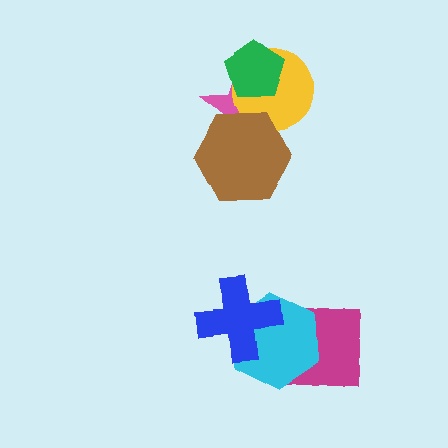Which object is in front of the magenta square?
The cyan hexagon is in front of the magenta square.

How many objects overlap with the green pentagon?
2 objects overlap with the green pentagon.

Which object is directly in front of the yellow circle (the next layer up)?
The green pentagon is directly in front of the yellow circle.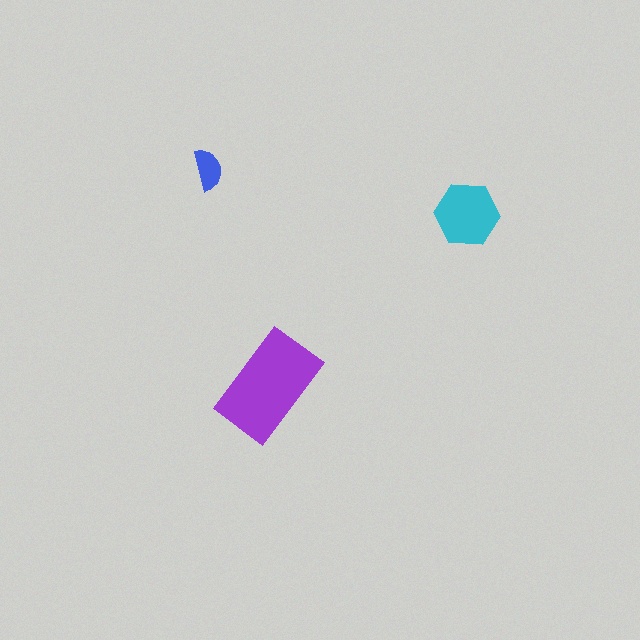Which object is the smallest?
The blue semicircle.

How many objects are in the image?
There are 3 objects in the image.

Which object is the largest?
The purple rectangle.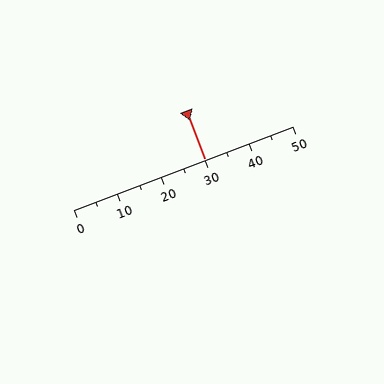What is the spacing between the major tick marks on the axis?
The major ticks are spaced 10 apart.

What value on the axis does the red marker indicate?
The marker indicates approximately 30.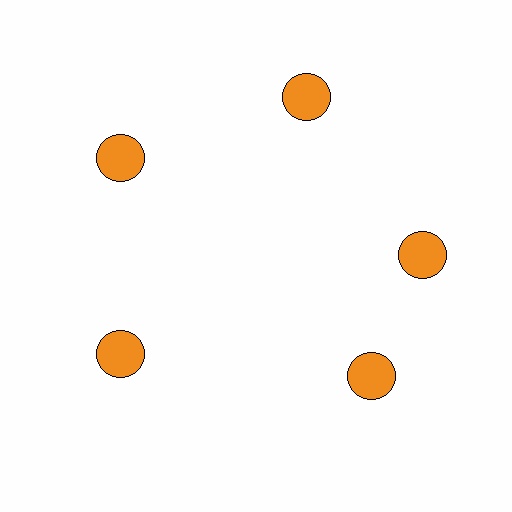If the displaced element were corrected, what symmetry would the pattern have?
It would have 5-fold rotational symmetry — the pattern would map onto itself every 72 degrees.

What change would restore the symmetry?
The symmetry would be restored by rotating it back into even spacing with its neighbors so that all 5 circles sit at equal angles and equal distance from the center.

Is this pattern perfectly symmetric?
No. The 5 orange circles are arranged in a ring, but one element near the 5 o'clock position is rotated out of alignment along the ring, breaking the 5-fold rotational symmetry.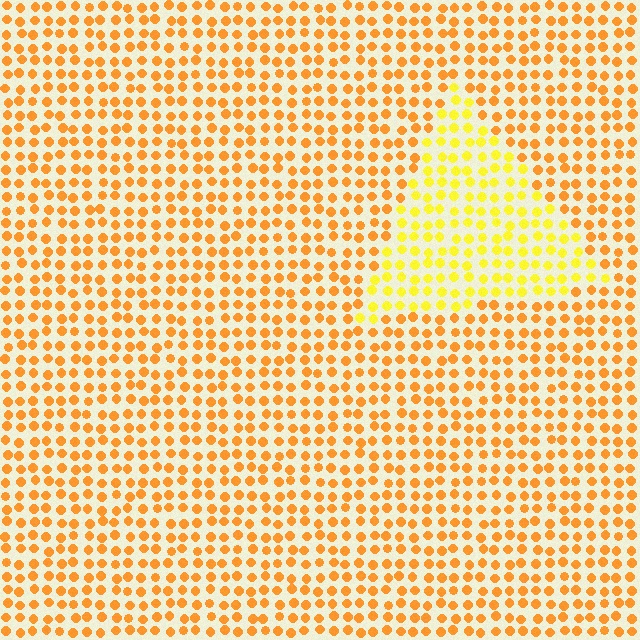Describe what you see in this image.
The image is filled with small orange elements in a uniform arrangement. A triangle-shaped region is visible where the elements are tinted to a slightly different hue, forming a subtle color boundary.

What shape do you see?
I see a triangle.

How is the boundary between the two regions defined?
The boundary is defined purely by a slight shift in hue (about 28 degrees). Spacing, size, and orientation are identical on both sides.